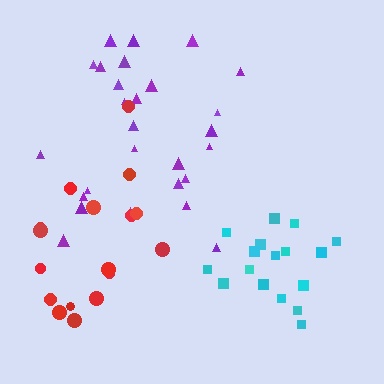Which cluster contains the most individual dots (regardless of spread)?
Purple (27).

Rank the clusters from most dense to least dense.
cyan, red, purple.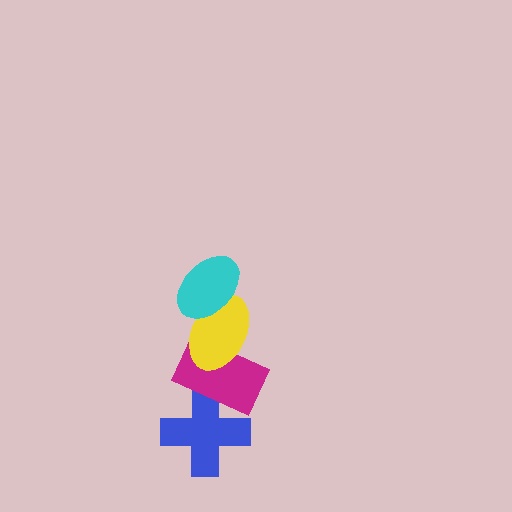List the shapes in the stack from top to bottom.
From top to bottom: the cyan ellipse, the yellow ellipse, the magenta rectangle, the blue cross.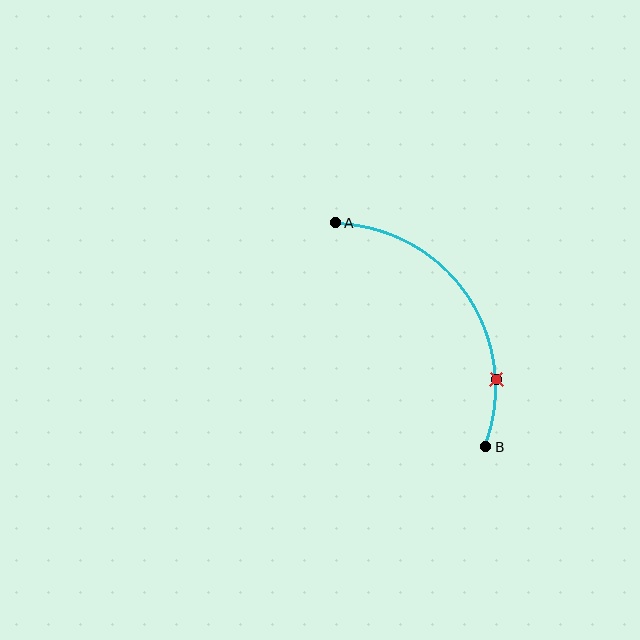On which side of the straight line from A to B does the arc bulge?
The arc bulges above and to the right of the straight line connecting A and B.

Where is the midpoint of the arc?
The arc midpoint is the point on the curve farthest from the straight line joining A and B. It sits above and to the right of that line.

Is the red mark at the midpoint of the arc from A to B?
No. The red mark lies on the arc but is closer to endpoint B. The arc midpoint would be at the point on the curve equidistant along the arc from both A and B.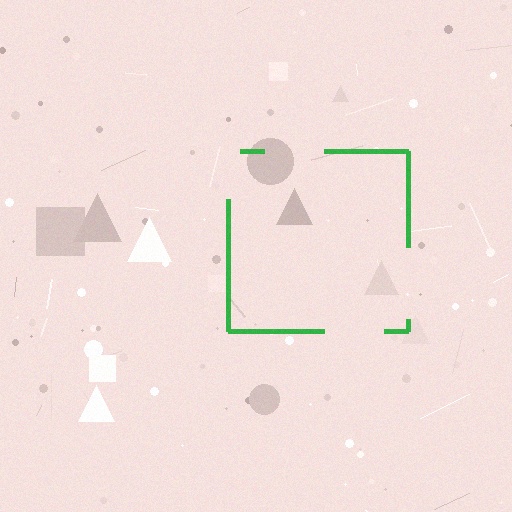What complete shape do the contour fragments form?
The contour fragments form a square.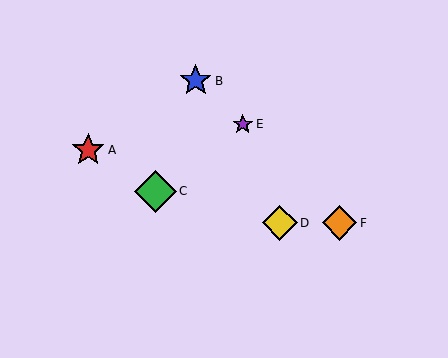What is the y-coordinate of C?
Object C is at y≈191.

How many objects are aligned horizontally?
2 objects (D, F) are aligned horizontally.